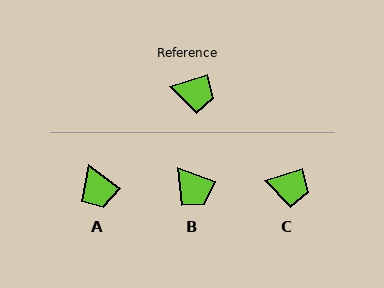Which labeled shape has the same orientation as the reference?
C.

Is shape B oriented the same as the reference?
No, it is off by about 38 degrees.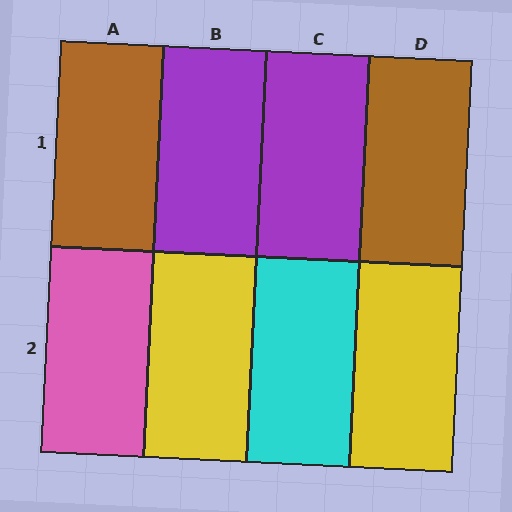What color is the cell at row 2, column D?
Yellow.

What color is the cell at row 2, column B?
Yellow.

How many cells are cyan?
1 cell is cyan.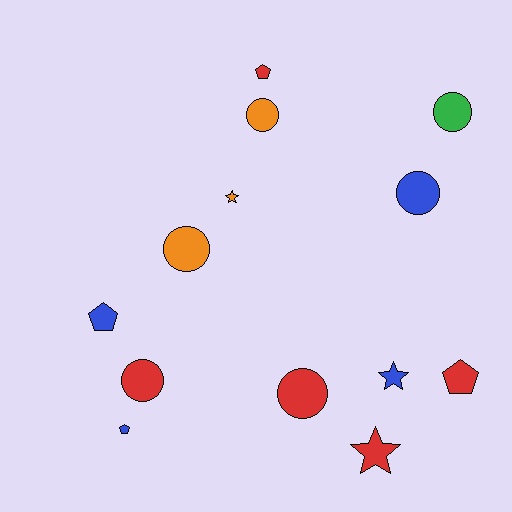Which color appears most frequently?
Red, with 5 objects.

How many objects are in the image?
There are 13 objects.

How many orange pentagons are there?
There are no orange pentagons.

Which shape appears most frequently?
Circle, with 6 objects.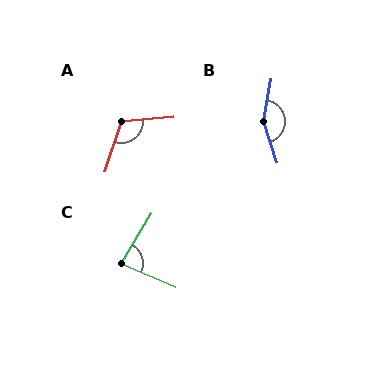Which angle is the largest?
B, at approximately 152 degrees.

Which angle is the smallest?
C, at approximately 83 degrees.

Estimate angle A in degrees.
Approximately 112 degrees.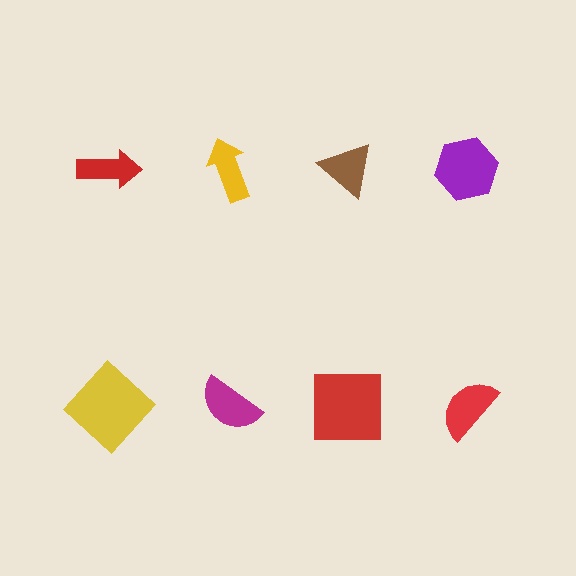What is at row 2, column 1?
A yellow diamond.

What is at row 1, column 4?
A purple hexagon.